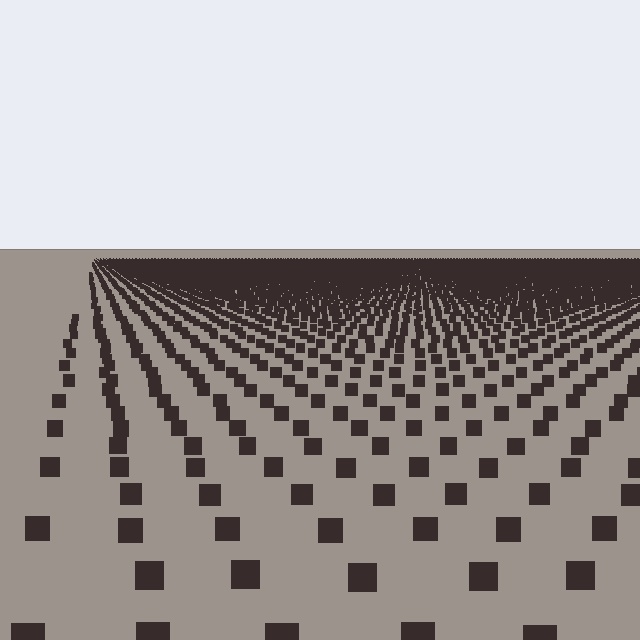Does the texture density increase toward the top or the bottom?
Density increases toward the top.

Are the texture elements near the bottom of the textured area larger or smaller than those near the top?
Larger. Near the bottom, elements are closer to the viewer and appear at a bigger on-screen size.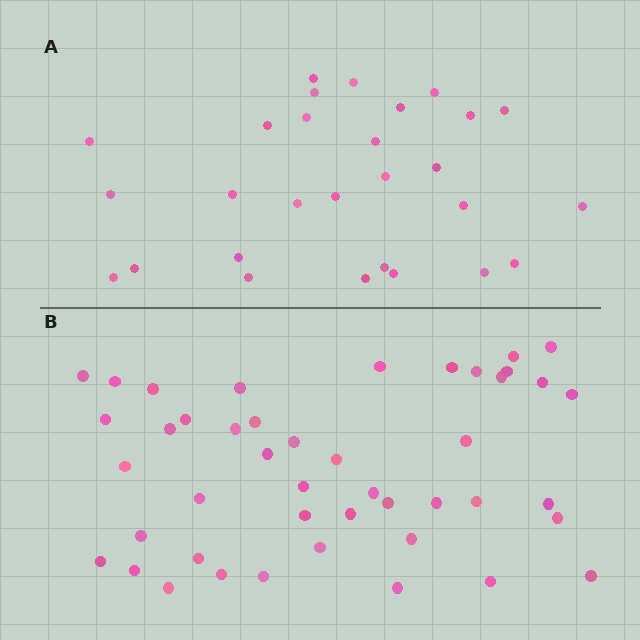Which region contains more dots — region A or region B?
Region B (the bottom region) has more dots.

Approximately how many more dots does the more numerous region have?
Region B has approximately 15 more dots than region A.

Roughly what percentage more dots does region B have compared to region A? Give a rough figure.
About 60% more.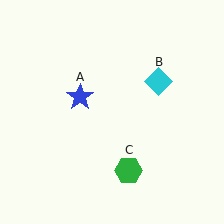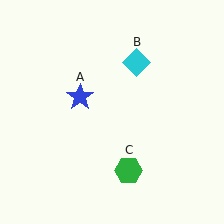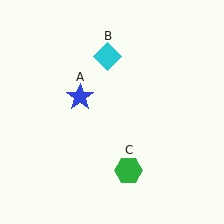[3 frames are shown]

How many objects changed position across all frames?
1 object changed position: cyan diamond (object B).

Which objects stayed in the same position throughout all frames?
Blue star (object A) and green hexagon (object C) remained stationary.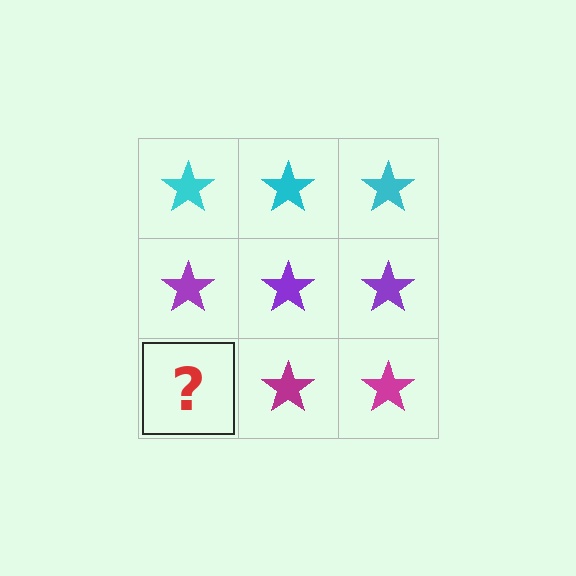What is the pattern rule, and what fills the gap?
The rule is that each row has a consistent color. The gap should be filled with a magenta star.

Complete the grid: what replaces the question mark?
The question mark should be replaced with a magenta star.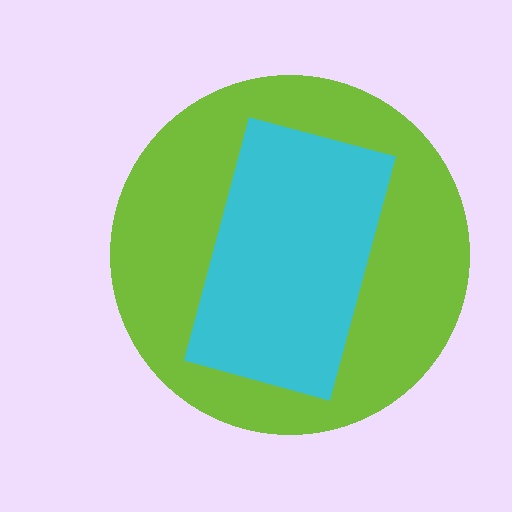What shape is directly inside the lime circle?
The cyan rectangle.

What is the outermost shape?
The lime circle.